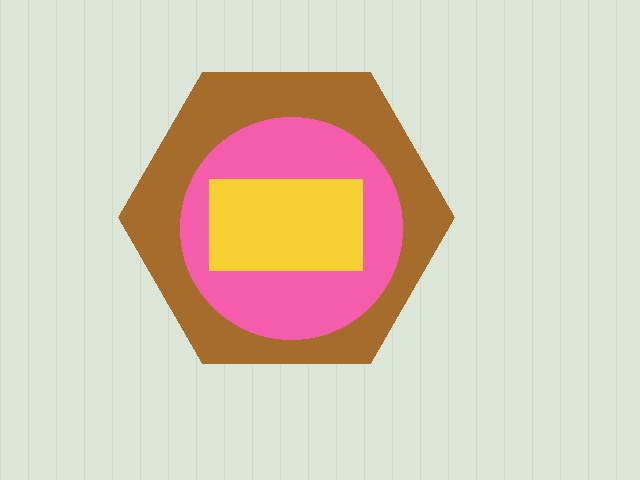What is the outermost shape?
The brown hexagon.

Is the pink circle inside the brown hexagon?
Yes.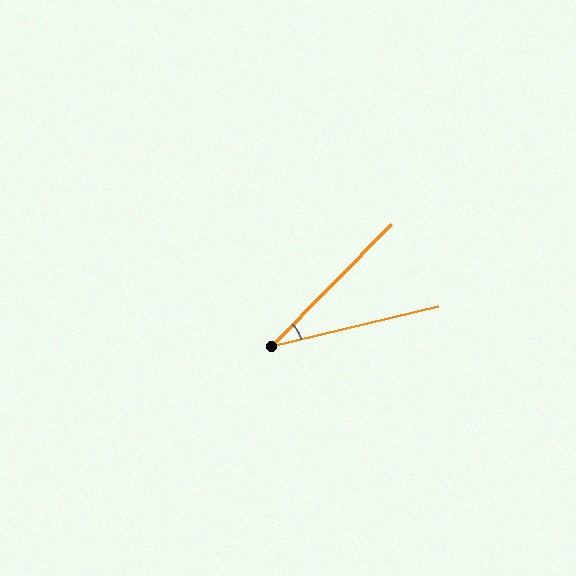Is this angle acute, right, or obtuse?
It is acute.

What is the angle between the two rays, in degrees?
Approximately 32 degrees.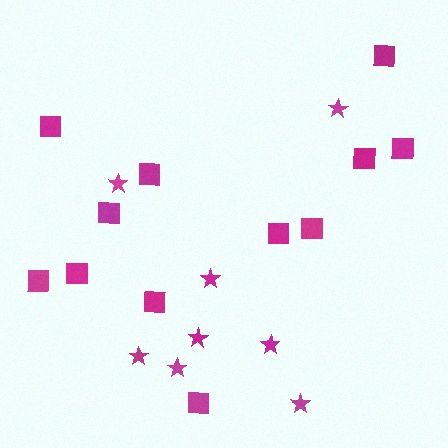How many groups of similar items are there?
There are 2 groups: one group of stars (8) and one group of squares (12).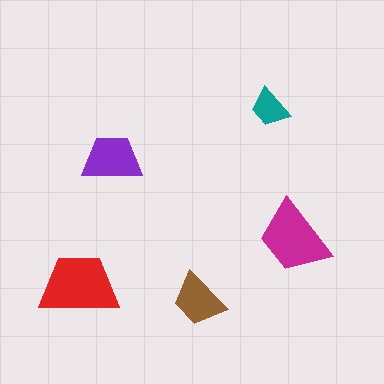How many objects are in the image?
There are 5 objects in the image.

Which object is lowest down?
The brown trapezoid is bottommost.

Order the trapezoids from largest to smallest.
the red one, the magenta one, the purple one, the brown one, the teal one.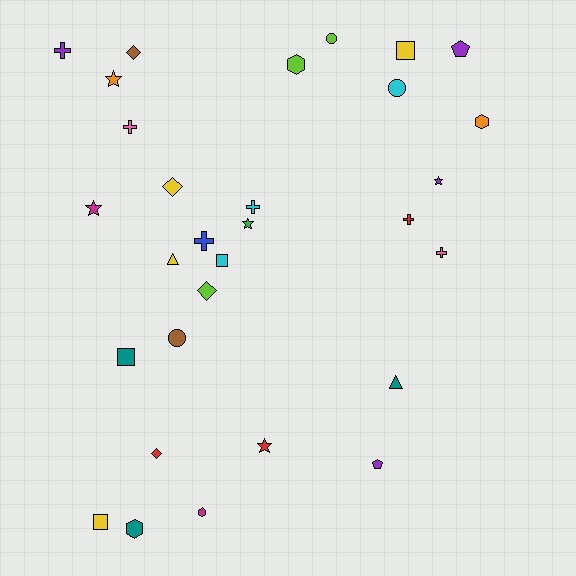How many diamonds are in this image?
There are 4 diamonds.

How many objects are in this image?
There are 30 objects.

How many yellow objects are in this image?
There are 4 yellow objects.